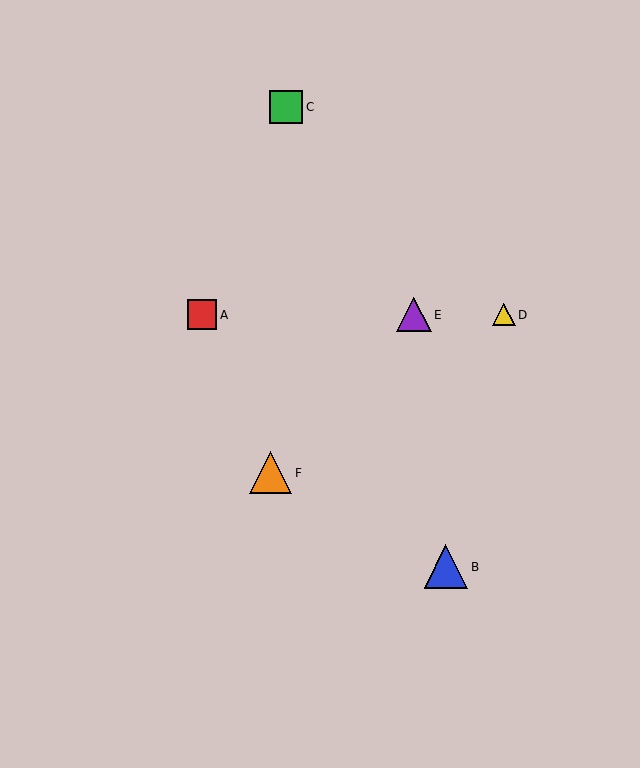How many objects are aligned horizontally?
3 objects (A, D, E) are aligned horizontally.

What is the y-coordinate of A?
Object A is at y≈315.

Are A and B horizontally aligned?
No, A is at y≈315 and B is at y≈567.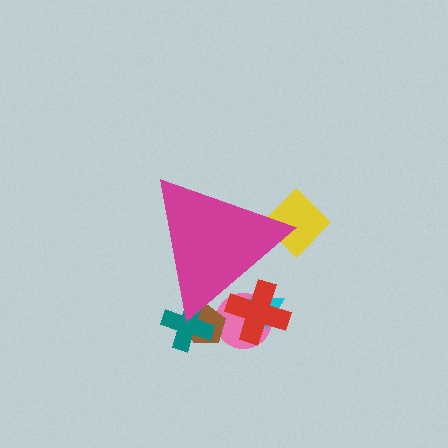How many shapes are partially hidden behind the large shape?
6 shapes are partially hidden.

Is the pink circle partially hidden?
Yes, the pink circle is partially hidden behind the magenta triangle.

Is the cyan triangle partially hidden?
Yes, the cyan triangle is partially hidden behind the magenta triangle.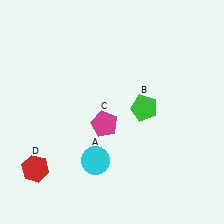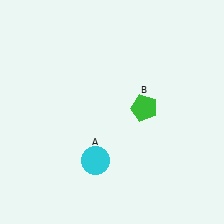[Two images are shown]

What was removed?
The red hexagon (D), the magenta pentagon (C) were removed in Image 2.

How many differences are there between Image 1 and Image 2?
There are 2 differences between the two images.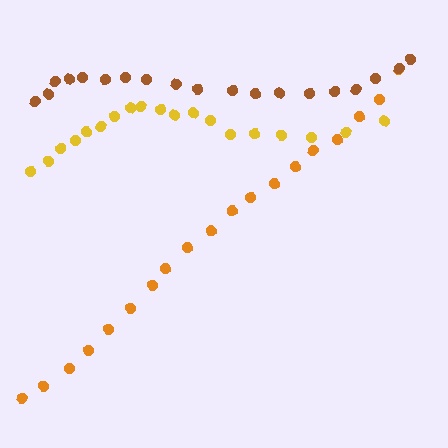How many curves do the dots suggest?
There are 3 distinct paths.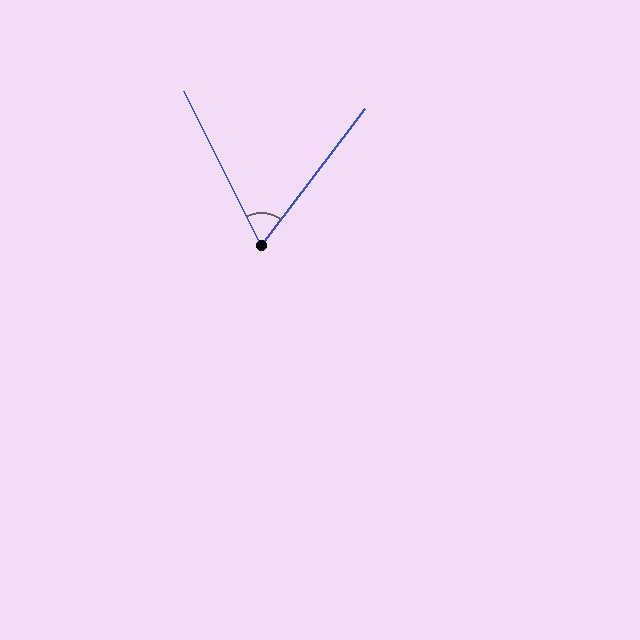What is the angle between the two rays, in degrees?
Approximately 64 degrees.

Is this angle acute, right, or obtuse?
It is acute.